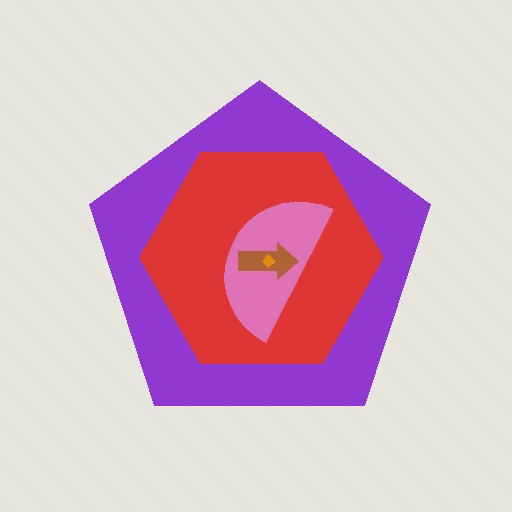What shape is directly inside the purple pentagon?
The red hexagon.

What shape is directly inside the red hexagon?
The pink semicircle.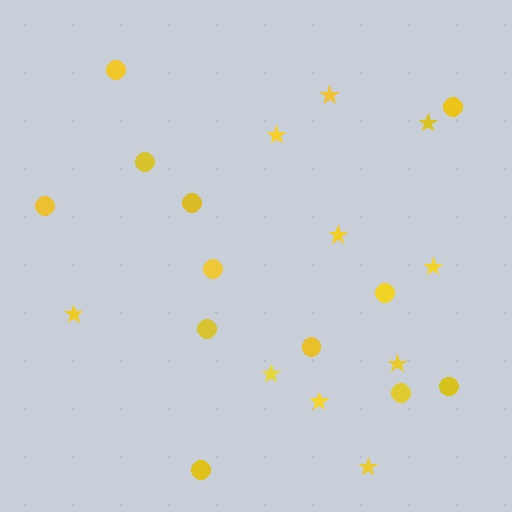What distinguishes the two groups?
There are 2 groups: one group of stars (10) and one group of circles (12).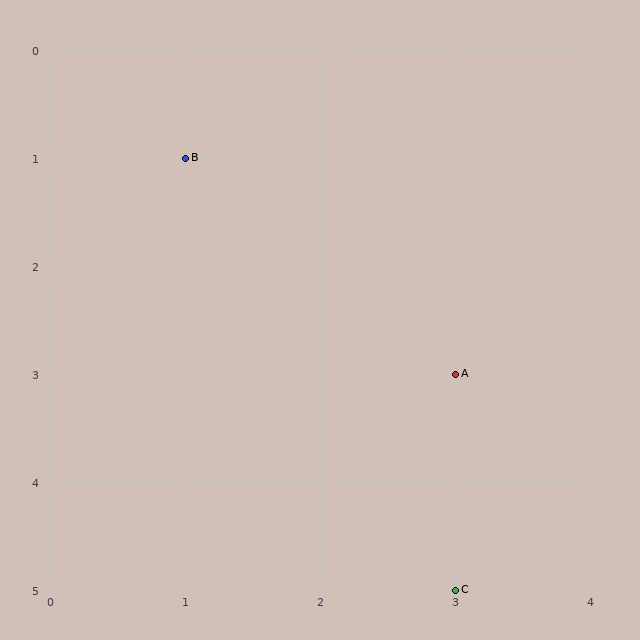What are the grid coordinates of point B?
Point B is at grid coordinates (1, 1).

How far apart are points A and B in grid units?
Points A and B are 2 columns and 2 rows apart (about 2.8 grid units diagonally).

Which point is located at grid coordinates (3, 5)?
Point C is at (3, 5).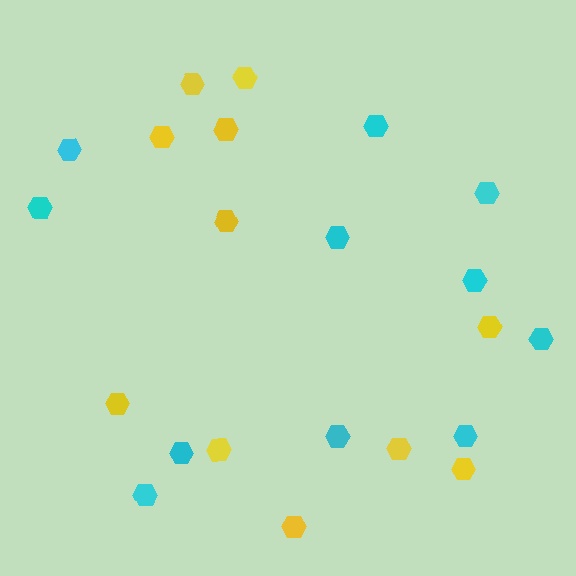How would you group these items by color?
There are 2 groups: one group of yellow hexagons (11) and one group of cyan hexagons (11).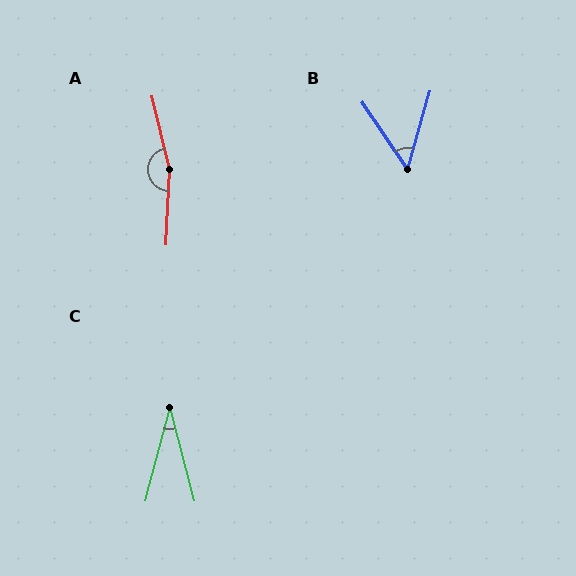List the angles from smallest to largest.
C (30°), B (50°), A (164°).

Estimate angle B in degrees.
Approximately 50 degrees.